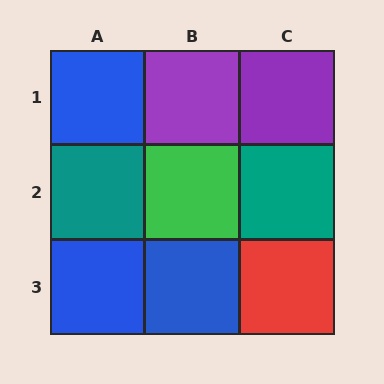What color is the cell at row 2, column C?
Teal.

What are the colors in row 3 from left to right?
Blue, blue, red.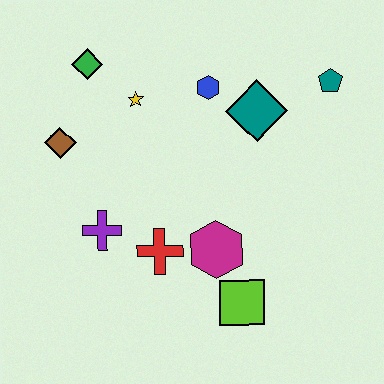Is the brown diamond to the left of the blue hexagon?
Yes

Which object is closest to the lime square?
The magenta hexagon is closest to the lime square.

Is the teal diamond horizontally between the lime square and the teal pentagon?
Yes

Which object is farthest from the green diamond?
The lime square is farthest from the green diamond.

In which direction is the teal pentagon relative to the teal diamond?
The teal pentagon is to the right of the teal diamond.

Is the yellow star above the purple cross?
Yes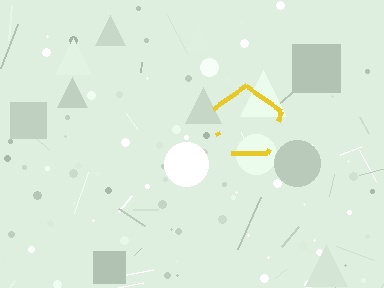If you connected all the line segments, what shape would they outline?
They would outline a pentagon.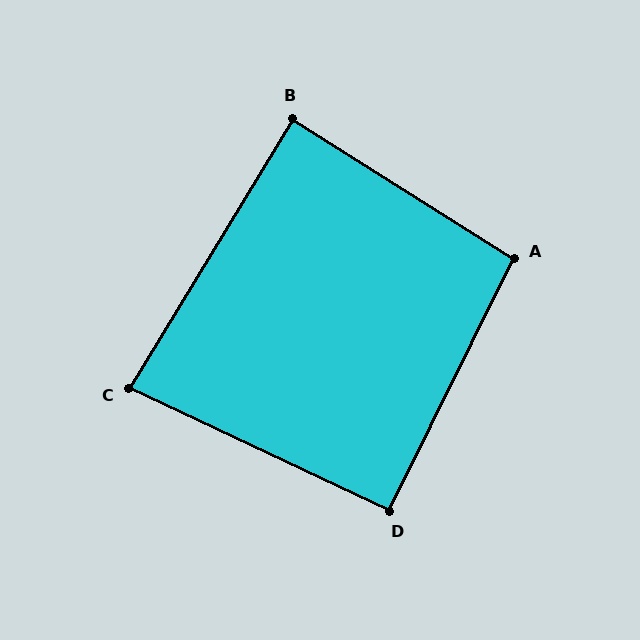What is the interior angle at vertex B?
Approximately 89 degrees (approximately right).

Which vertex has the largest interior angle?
A, at approximately 96 degrees.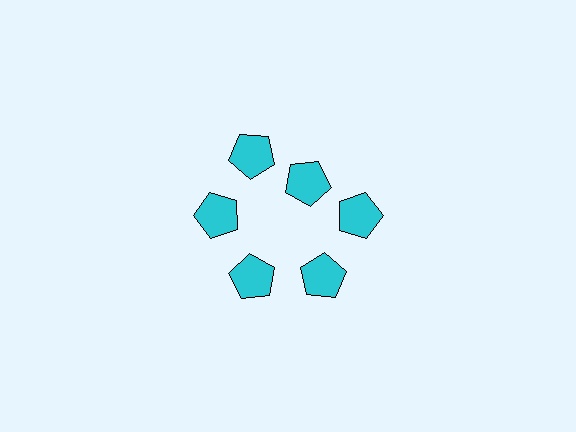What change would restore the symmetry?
The symmetry would be restored by moving it outward, back onto the ring so that all 6 pentagons sit at equal angles and equal distance from the center.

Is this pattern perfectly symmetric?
No. The 6 cyan pentagons are arranged in a ring, but one element near the 1 o'clock position is pulled inward toward the center, breaking the 6-fold rotational symmetry.